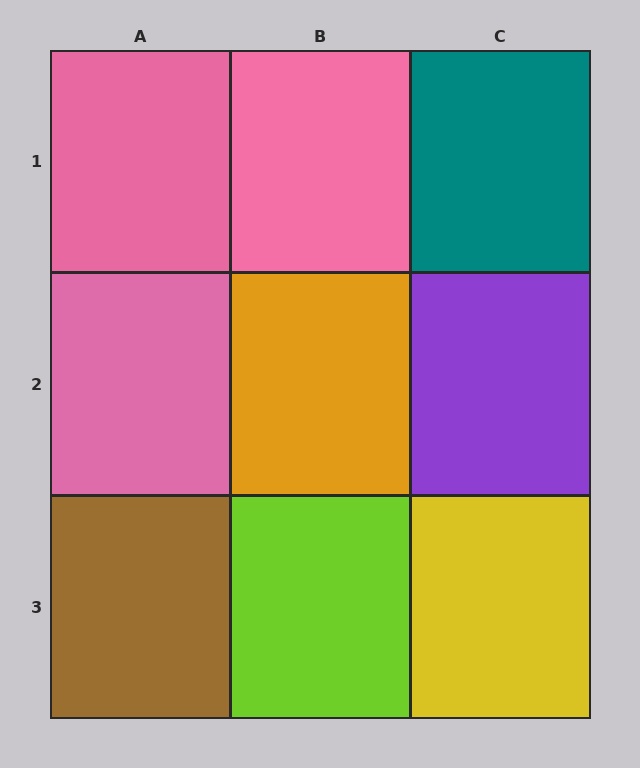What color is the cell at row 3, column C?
Yellow.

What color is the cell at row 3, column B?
Lime.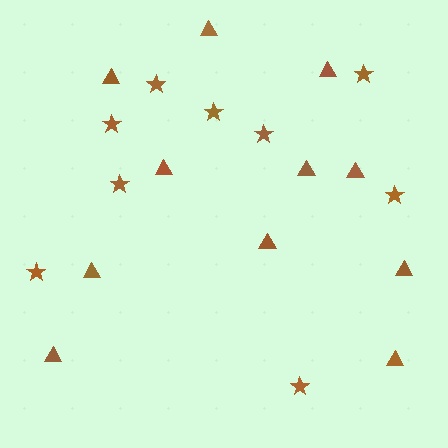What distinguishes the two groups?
There are 2 groups: one group of triangles (11) and one group of stars (9).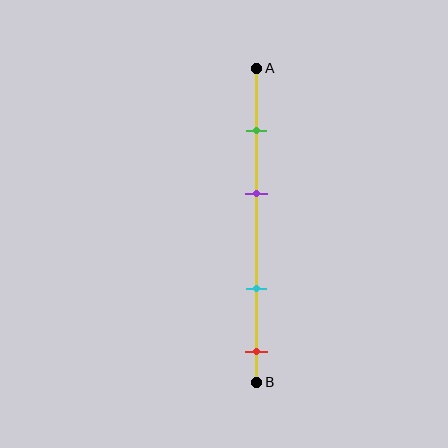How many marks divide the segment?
There are 4 marks dividing the segment.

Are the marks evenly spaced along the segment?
No, the marks are not evenly spaced.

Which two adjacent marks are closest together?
The green and purple marks are the closest adjacent pair.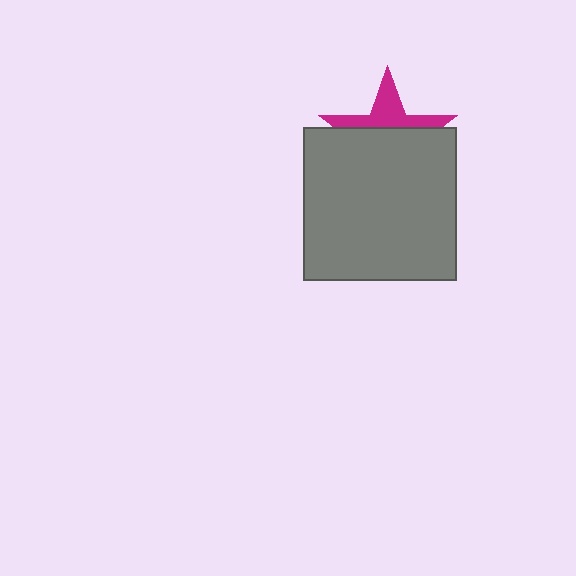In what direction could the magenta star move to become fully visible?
The magenta star could move up. That would shift it out from behind the gray square entirely.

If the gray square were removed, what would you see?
You would see the complete magenta star.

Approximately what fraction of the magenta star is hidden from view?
Roughly 62% of the magenta star is hidden behind the gray square.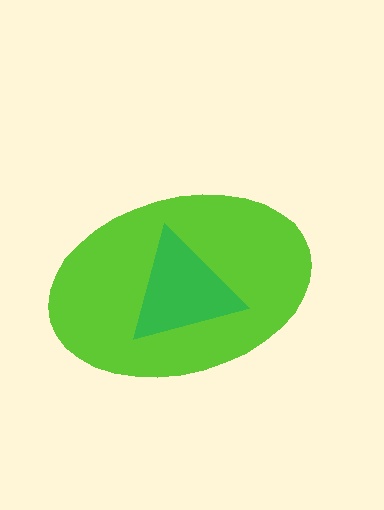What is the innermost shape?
The green triangle.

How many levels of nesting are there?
2.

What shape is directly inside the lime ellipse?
The green triangle.